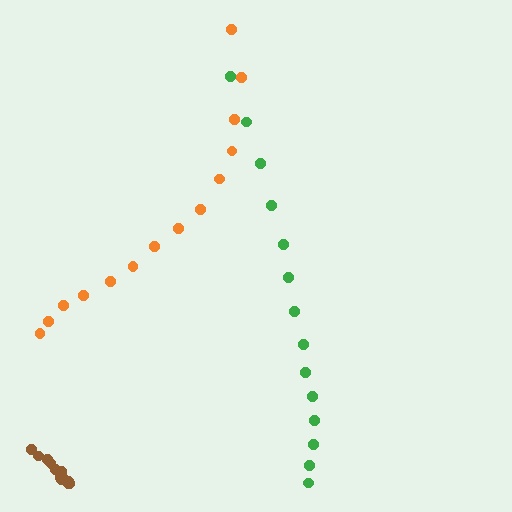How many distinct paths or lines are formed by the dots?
There are 3 distinct paths.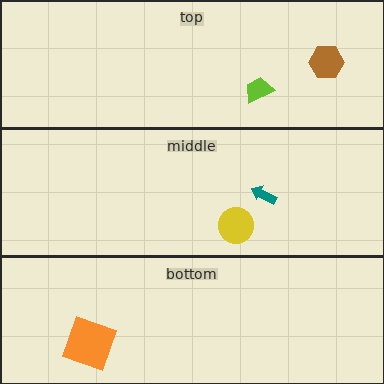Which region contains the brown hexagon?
The top region.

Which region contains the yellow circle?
The middle region.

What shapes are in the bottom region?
The orange square.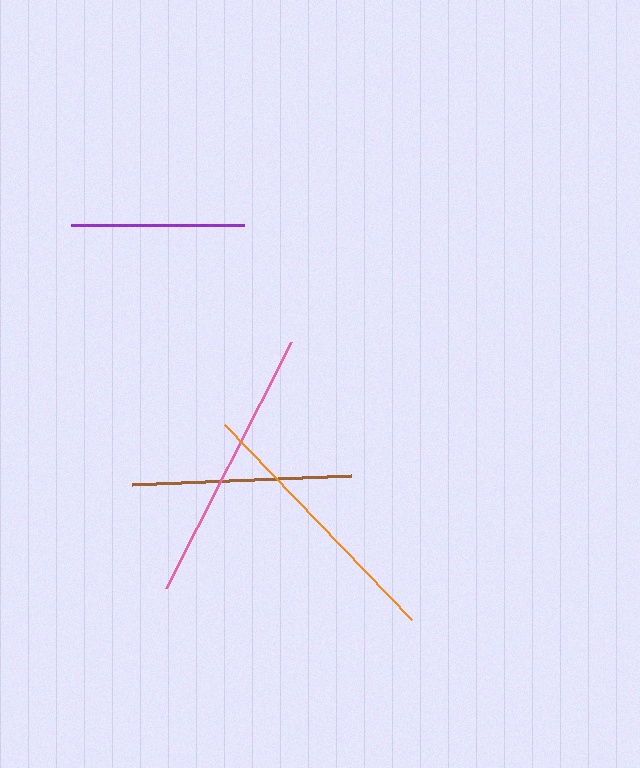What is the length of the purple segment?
The purple segment is approximately 173 pixels long.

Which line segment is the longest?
The pink line is the longest at approximately 276 pixels.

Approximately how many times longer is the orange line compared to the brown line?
The orange line is approximately 1.2 times the length of the brown line.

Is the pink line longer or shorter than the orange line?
The pink line is longer than the orange line.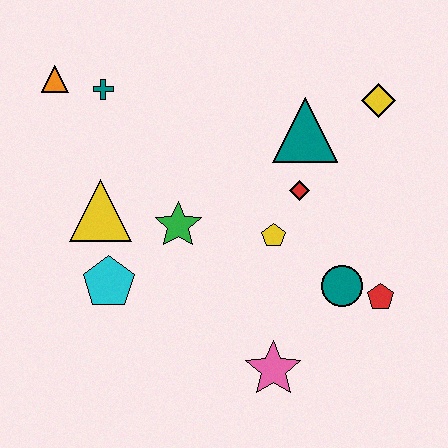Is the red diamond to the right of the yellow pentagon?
Yes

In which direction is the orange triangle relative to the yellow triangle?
The orange triangle is above the yellow triangle.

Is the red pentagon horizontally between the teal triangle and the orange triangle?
No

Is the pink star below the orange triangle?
Yes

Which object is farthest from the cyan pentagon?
The yellow diamond is farthest from the cyan pentagon.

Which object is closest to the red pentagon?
The teal circle is closest to the red pentagon.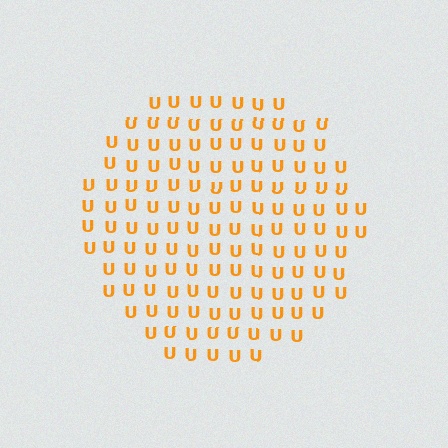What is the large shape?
The large shape is a circle.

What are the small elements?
The small elements are letter U's.